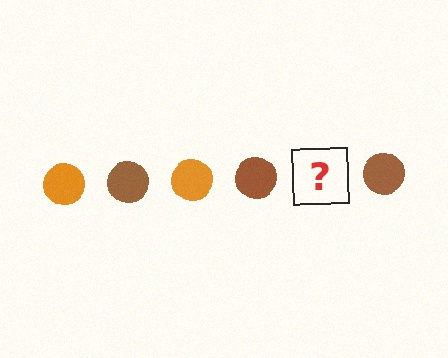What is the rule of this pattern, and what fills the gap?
The rule is that the pattern cycles through orange, brown circles. The gap should be filled with an orange circle.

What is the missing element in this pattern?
The missing element is an orange circle.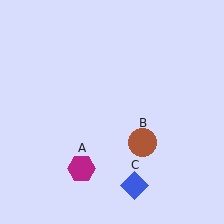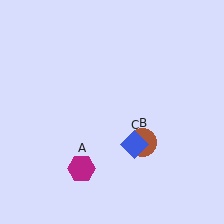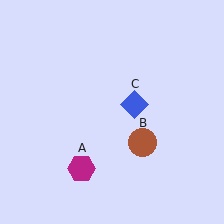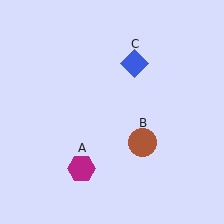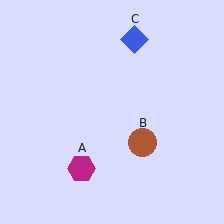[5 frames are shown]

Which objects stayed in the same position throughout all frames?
Magenta hexagon (object A) and brown circle (object B) remained stationary.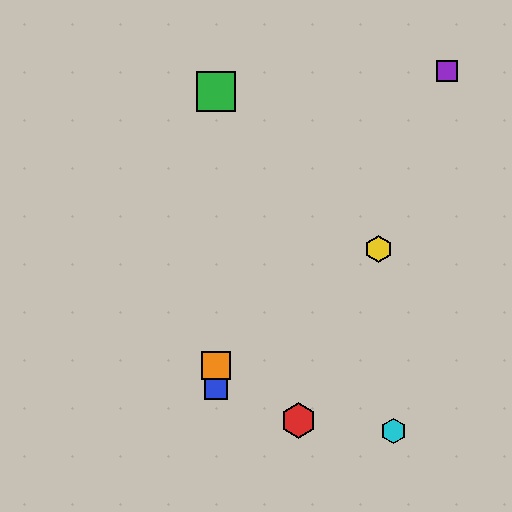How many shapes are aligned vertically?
3 shapes (the blue square, the green square, the orange square) are aligned vertically.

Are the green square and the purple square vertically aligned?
No, the green square is at x≈216 and the purple square is at x≈447.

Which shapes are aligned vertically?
The blue square, the green square, the orange square are aligned vertically.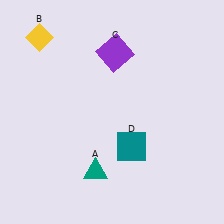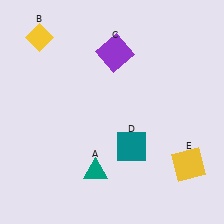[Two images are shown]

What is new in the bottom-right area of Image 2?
A yellow square (E) was added in the bottom-right area of Image 2.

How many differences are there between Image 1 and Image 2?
There is 1 difference between the two images.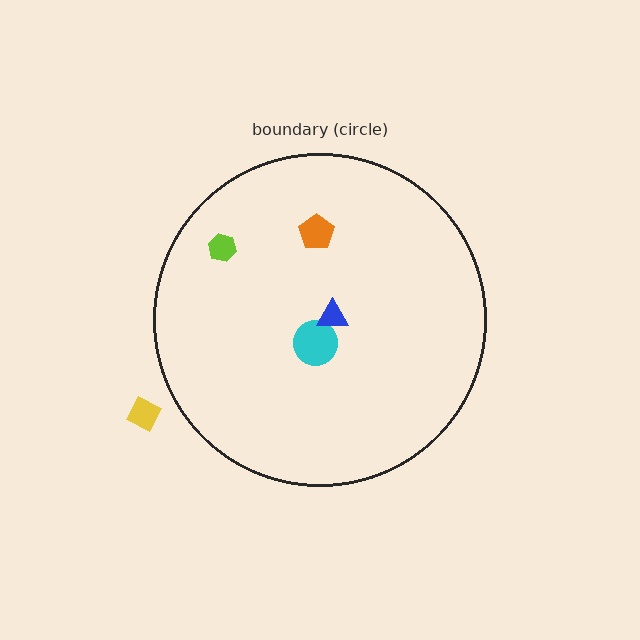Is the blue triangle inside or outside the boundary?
Inside.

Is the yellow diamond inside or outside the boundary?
Outside.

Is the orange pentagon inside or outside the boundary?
Inside.